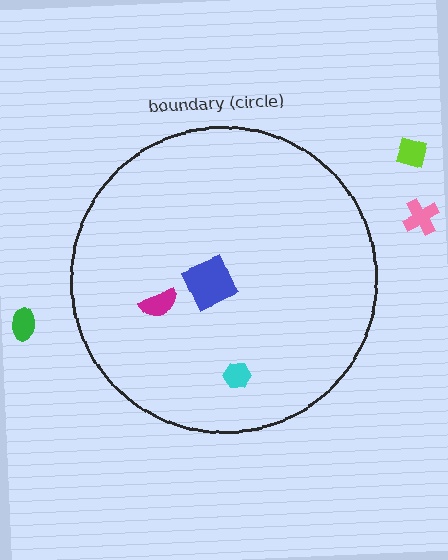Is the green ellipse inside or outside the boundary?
Outside.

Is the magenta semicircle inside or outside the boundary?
Inside.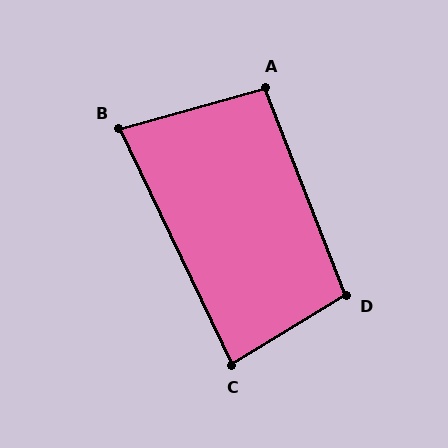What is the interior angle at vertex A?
Approximately 96 degrees (obtuse).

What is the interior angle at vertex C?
Approximately 84 degrees (acute).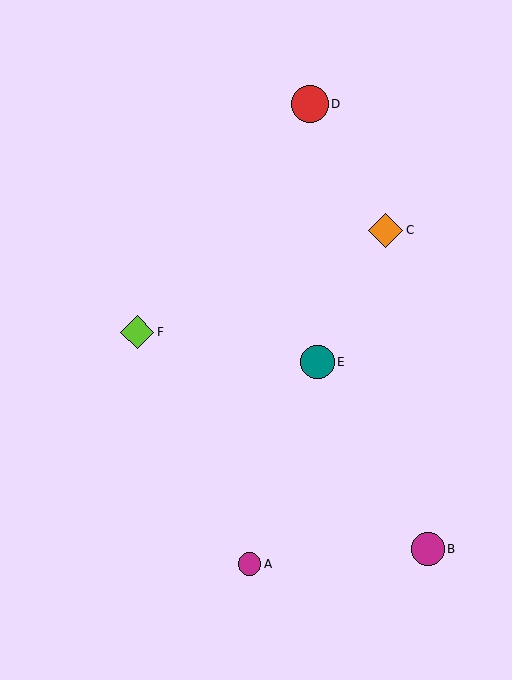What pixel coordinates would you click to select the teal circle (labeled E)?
Click at (318, 362) to select the teal circle E.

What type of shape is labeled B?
Shape B is a magenta circle.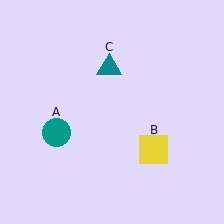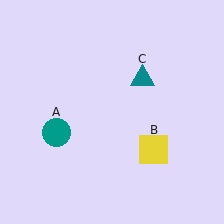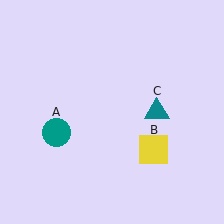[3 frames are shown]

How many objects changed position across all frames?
1 object changed position: teal triangle (object C).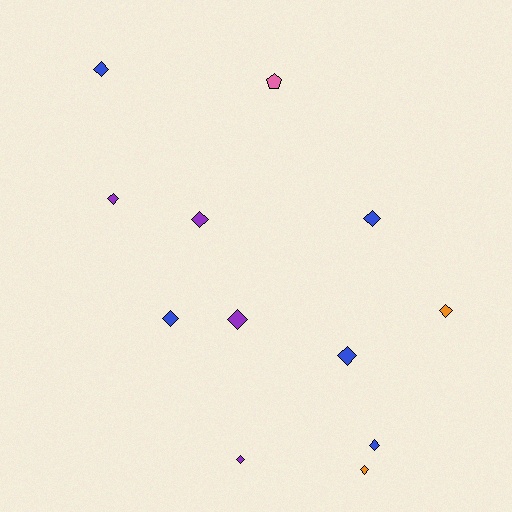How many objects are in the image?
There are 12 objects.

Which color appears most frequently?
Blue, with 5 objects.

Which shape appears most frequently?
Diamond, with 11 objects.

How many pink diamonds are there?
There are no pink diamonds.